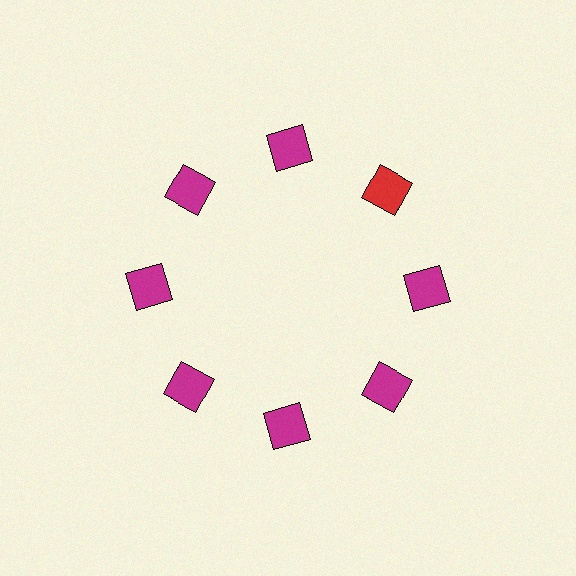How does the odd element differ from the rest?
It has a different color: red instead of magenta.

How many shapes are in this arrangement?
There are 8 shapes arranged in a ring pattern.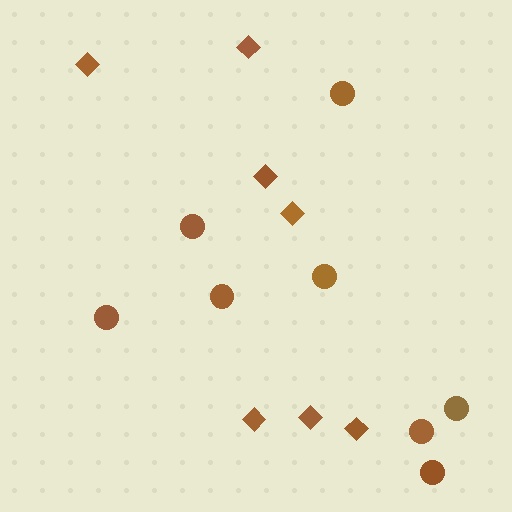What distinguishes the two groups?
There are 2 groups: one group of circles (8) and one group of diamonds (7).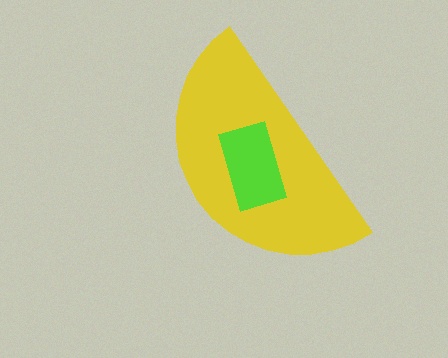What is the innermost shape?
The lime rectangle.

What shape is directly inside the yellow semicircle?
The lime rectangle.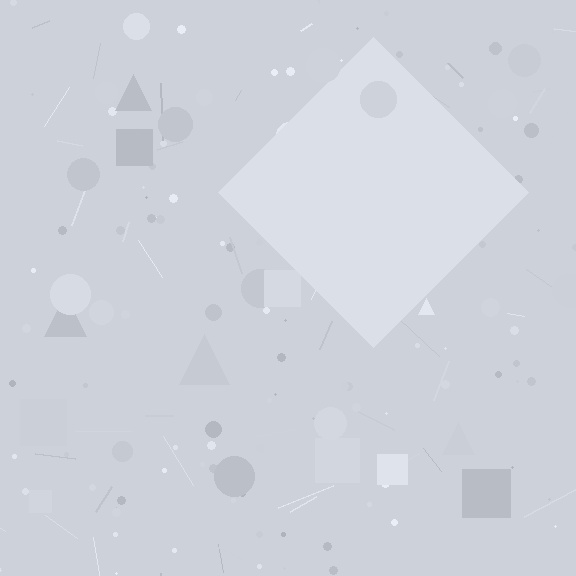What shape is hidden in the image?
A diamond is hidden in the image.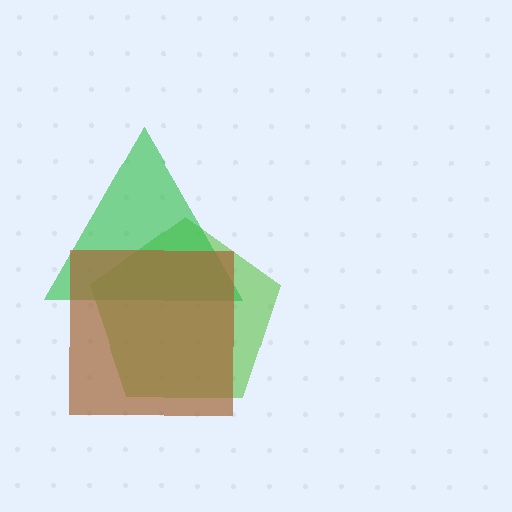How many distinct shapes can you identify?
There are 3 distinct shapes: a lime pentagon, a green triangle, a brown square.